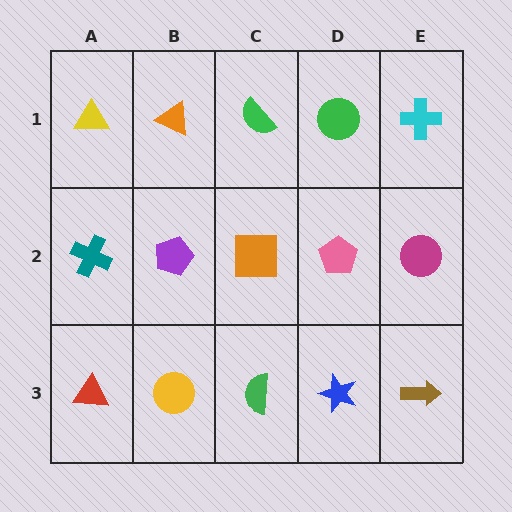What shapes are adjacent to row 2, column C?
A green semicircle (row 1, column C), a green semicircle (row 3, column C), a purple pentagon (row 2, column B), a pink pentagon (row 2, column D).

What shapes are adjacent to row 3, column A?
A teal cross (row 2, column A), a yellow circle (row 3, column B).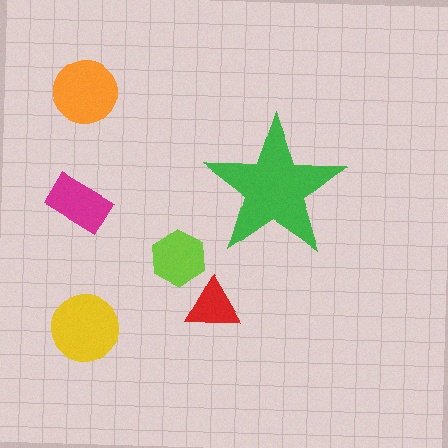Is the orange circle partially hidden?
No, the orange circle is fully visible.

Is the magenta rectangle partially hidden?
No, the magenta rectangle is fully visible.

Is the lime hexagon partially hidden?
No, the lime hexagon is fully visible.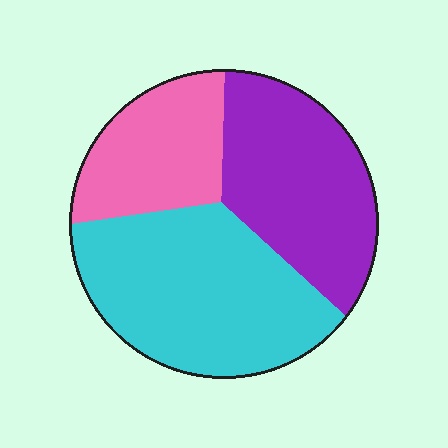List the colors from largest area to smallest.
From largest to smallest: cyan, purple, pink.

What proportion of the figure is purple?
Purple covers around 35% of the figure.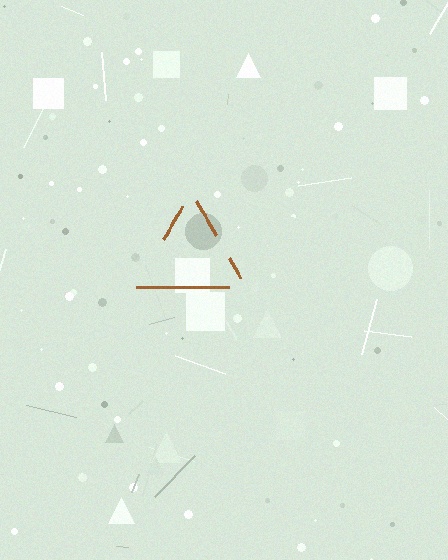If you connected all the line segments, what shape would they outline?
They would outline a triangle.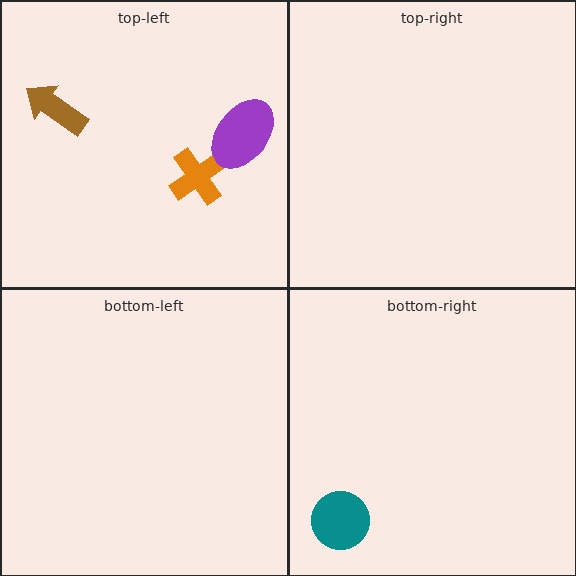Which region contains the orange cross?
The top-left region.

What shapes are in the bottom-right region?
The teal circle.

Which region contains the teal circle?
The bottom-right region.